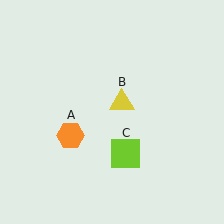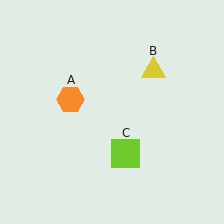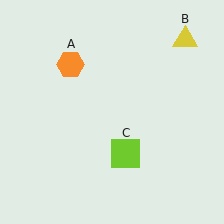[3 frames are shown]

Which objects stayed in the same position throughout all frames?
Lime square (object C) remained stationary.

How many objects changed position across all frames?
2 objects changed position: orange hexagon (object A), yellow triangle (object B).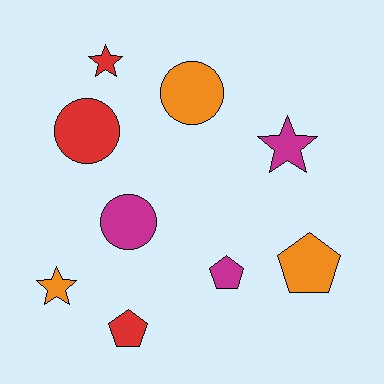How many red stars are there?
There is 1 red star.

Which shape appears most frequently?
Pentagon, with 3 objects.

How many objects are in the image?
There are 9 objects.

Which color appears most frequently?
Orange, with 3 objects.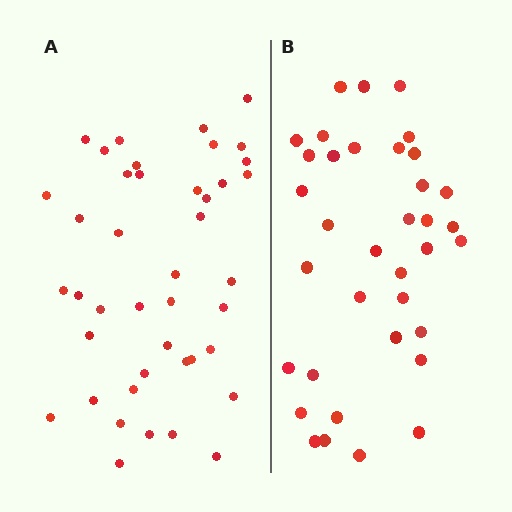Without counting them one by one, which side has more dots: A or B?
Region A (the left region) has more dots.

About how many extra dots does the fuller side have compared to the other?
Region A has about 6 more dots than region B.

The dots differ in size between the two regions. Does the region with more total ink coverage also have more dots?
No. Region B has more total ink coverage because its dots are larger, but region A actually contains more individual dots. Total area can be misleading — the number of items is what matters here.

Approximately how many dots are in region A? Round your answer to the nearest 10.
About 40 dots. (The exact count is 42, which rounds to 40.)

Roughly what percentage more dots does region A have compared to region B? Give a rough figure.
About 15% more.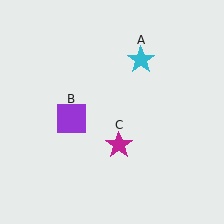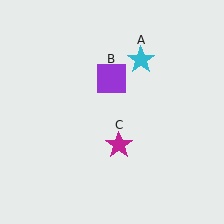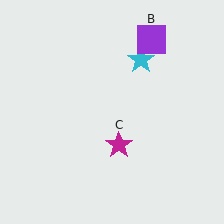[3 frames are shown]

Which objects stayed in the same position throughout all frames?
Cyan star (object A) and magenta star (object C) remained stationary.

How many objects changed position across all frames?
1 object changed position: purple square (object B).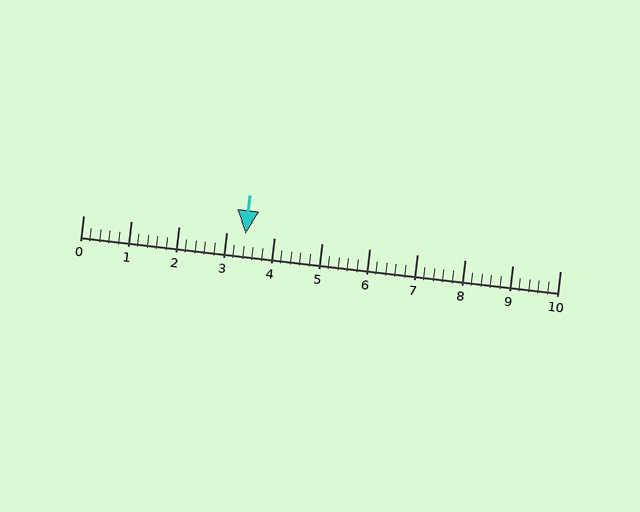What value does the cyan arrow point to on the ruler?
The cyan arrow points to approximately 3.4.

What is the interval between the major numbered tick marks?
The major tick marks are spaced 1 units apart.